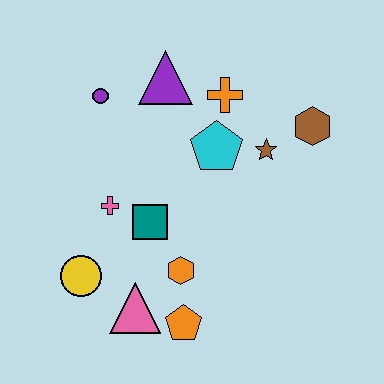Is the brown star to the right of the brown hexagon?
No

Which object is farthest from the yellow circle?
The brown hexagon is farthest from the yellow circle.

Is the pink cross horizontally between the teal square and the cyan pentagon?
No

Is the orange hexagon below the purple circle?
Yes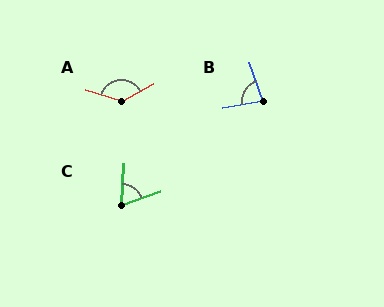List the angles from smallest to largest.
C (67°), B (81°), A (133°).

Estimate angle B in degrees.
Approximately 81 degrees.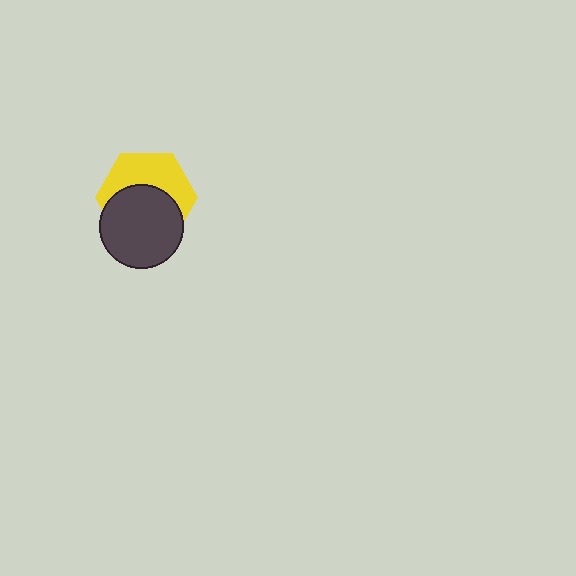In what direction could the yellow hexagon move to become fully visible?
The yellow hexagon could move up. That would shift it out from behind the dark gray circle entirely.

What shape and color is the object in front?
The object in front is a dark gray circle.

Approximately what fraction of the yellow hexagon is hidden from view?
Roughly 53% of the yellow hexagon is hidden behind the dark gray circle.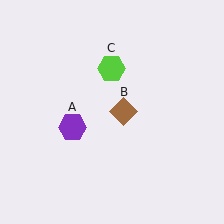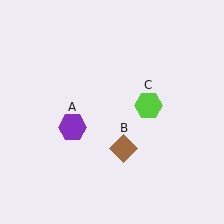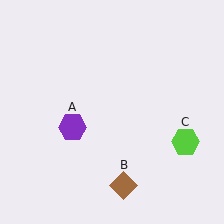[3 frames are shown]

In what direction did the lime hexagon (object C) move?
The lime hexagon (object C) moved down and to the right.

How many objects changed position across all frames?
2 objects changed position: brown diamond (object B), lime hexagon (object C).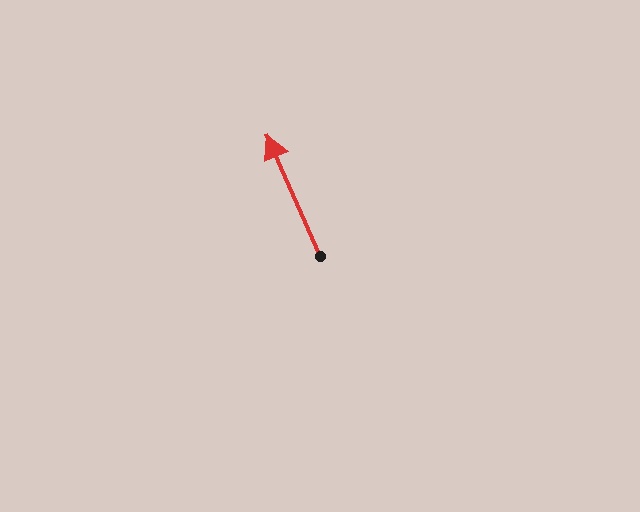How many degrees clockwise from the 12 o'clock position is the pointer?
Approximately 336 degrees.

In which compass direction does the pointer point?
Northwest.